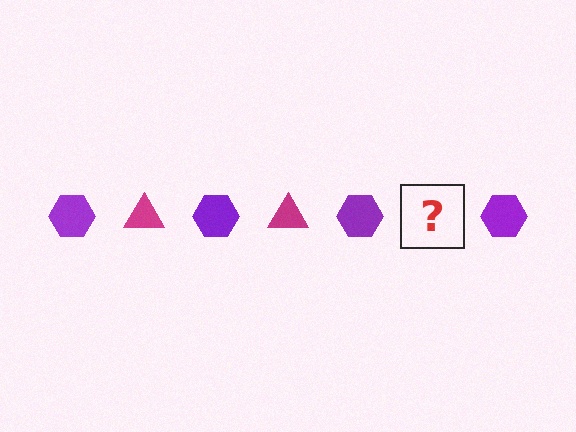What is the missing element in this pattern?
The missing element is a magenta triangle.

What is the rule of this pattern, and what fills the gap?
The rule is that the pattern alternates between purple hexagon and magenta triangle. The gap should be filled with a magenta triangle.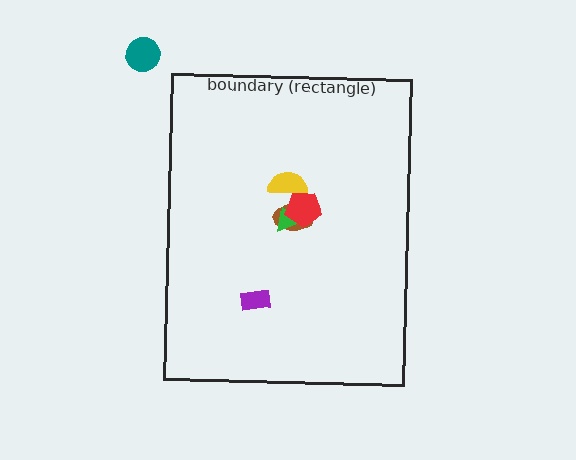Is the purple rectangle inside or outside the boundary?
Inside.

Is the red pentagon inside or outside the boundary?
Inside.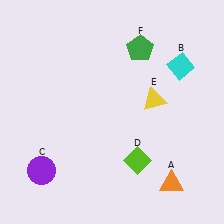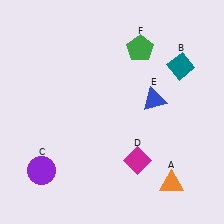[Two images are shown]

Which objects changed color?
B changed from cyan to teal. D changed from lime to magenta. E changed from yellow to blue.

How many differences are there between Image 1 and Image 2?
There are 3 differences between the two images.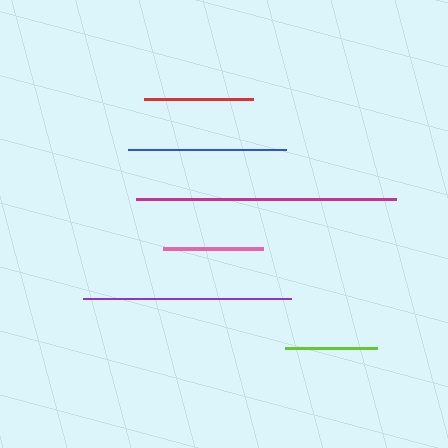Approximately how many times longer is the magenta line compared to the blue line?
The magenta line is approximately 1.6 times the length of the blue line.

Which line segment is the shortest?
The lime line is the shortest at approximately 92 pixels.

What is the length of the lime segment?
The lime segment is approximately 92 pixels long.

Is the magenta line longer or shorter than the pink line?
The magenta line is longer than the pink line.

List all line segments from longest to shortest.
From longest to shortest: magenta, purple, blue, red, pink, lime.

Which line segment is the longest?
The magenta line is the longest at approximately 260 pixels.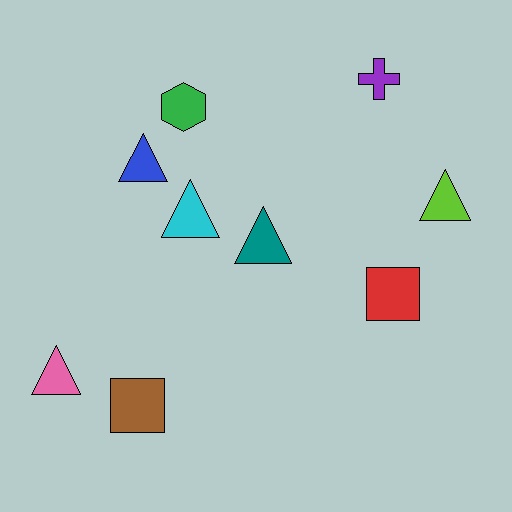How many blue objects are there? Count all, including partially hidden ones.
There is 1 blue object.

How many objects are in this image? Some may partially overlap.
There are 9 objects.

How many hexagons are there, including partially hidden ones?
There is 1 hexagon.